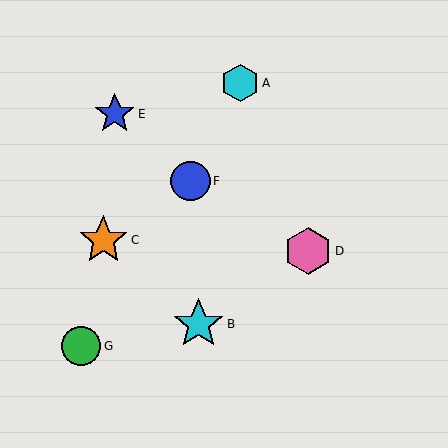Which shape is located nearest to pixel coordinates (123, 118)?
The blue star (labeled E) at (115, 114) is nearest to that location.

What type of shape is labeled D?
Shape D is a pink hexagon.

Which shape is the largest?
The cyan star (labeled B) is the largest.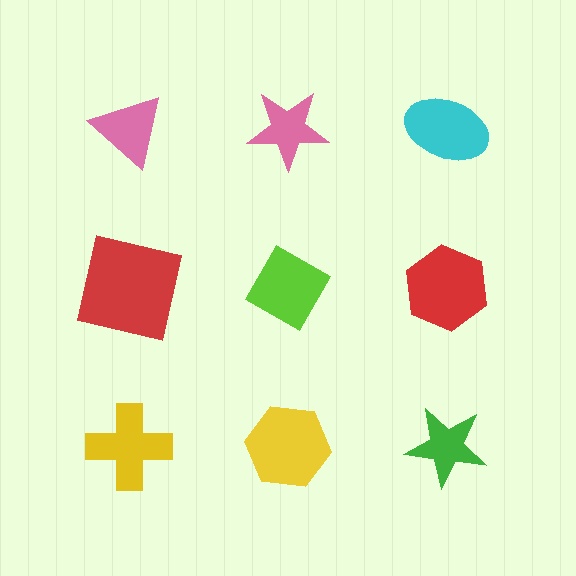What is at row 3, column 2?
A yellow hexagon.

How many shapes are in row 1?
3 shapes.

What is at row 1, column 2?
A pink star.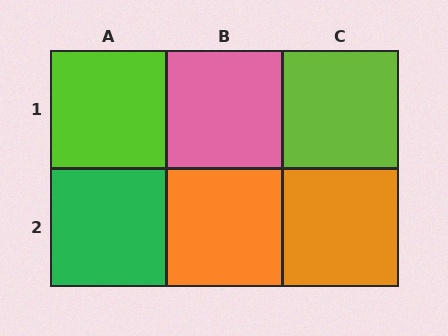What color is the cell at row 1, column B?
Pink.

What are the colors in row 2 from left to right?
Green, orange, orange.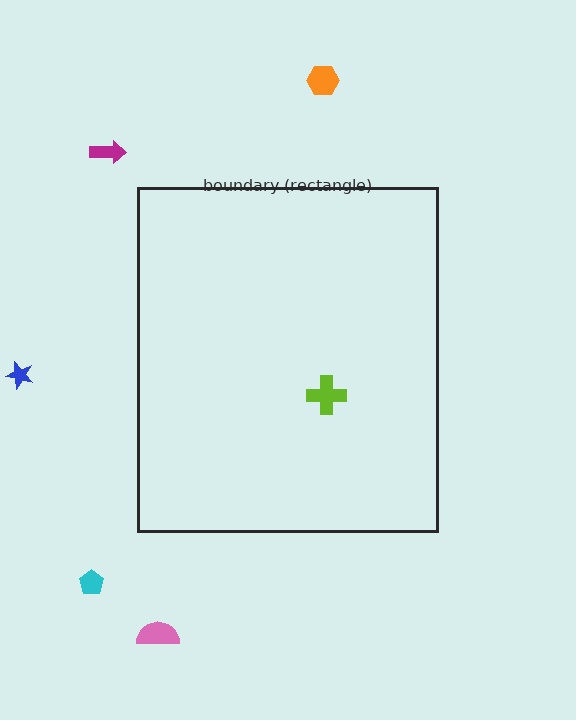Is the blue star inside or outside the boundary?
Outside.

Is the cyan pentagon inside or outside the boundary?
Outside.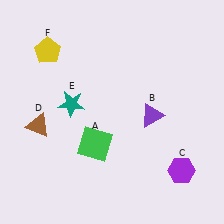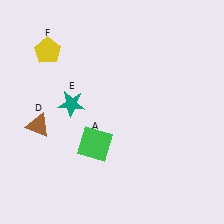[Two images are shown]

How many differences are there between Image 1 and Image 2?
There are 2 differences between the two images.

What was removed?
The purple hexagon (C), the purple triangle (B) were removed in Image 2.